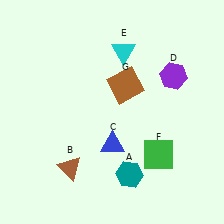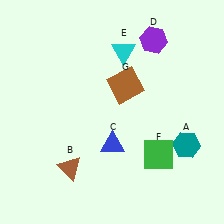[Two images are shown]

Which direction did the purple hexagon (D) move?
The purple hexagon (D) moved up.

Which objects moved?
The objects that moved are: the teal hexagon (A), the purple hexagon (D).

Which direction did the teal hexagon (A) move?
The teal hexagon (A) moved right.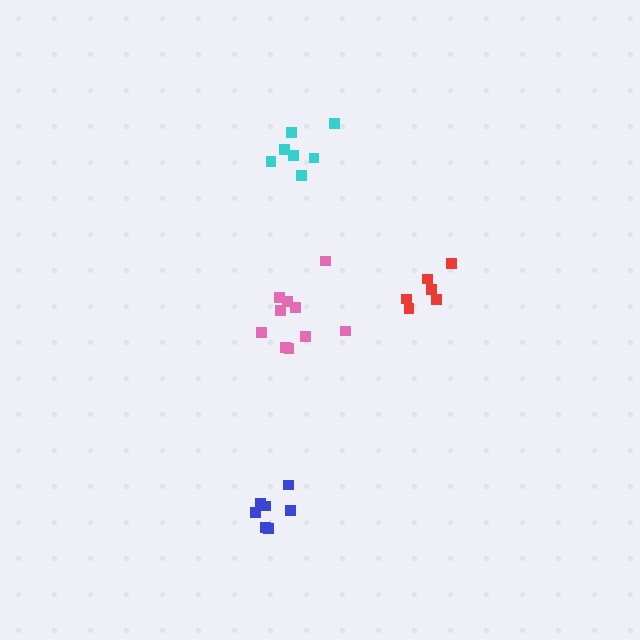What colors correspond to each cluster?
The clusters are colored: blue, cyan, red, pink.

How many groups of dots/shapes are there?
There are 4 groups.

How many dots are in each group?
Group 1: 7 dots, Group 2: 7 dots, Group 3: 6 dots, Group 4: 10 dots (30 total).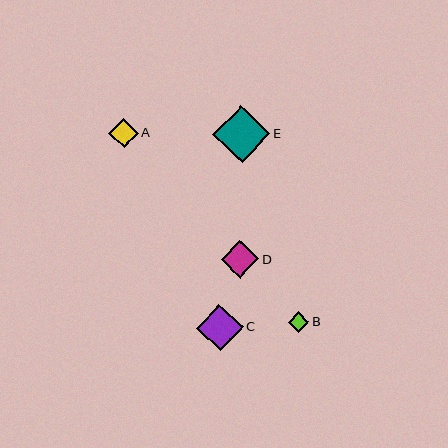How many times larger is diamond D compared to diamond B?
Diamond D is approximately 1.8 times the size of diamond B.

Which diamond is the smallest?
Diamond B is the smallest with a size of approximately 21 pixels.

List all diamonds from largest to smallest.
From largest to smallest: E, C, D, A, B.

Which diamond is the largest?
Diamond E is the largest with a size of approximately 57 pixels.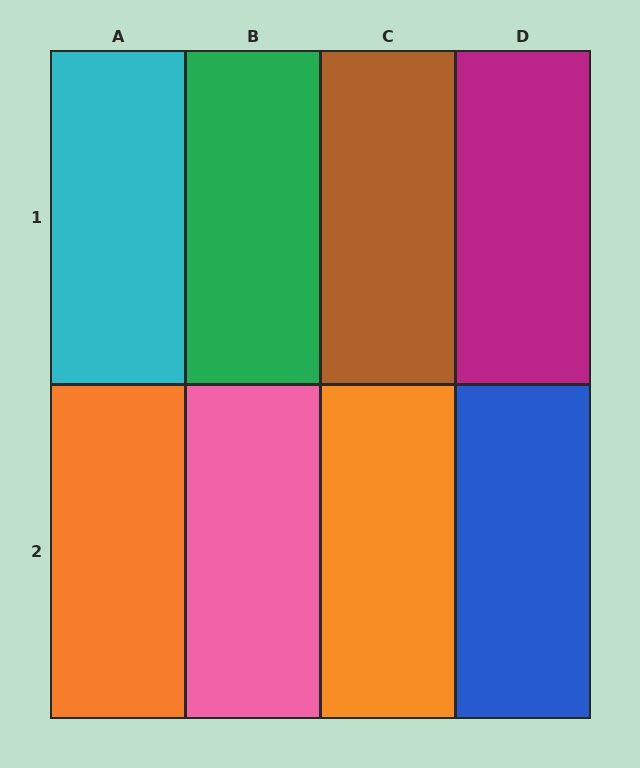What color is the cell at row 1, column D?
Magenta.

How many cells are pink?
1 cell is pink.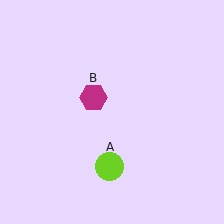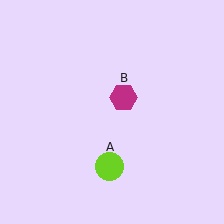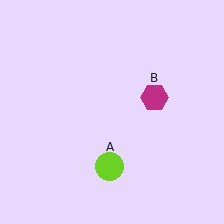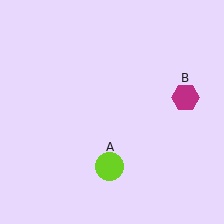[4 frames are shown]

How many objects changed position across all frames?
1 object changed position: magenta hexagon (object B).